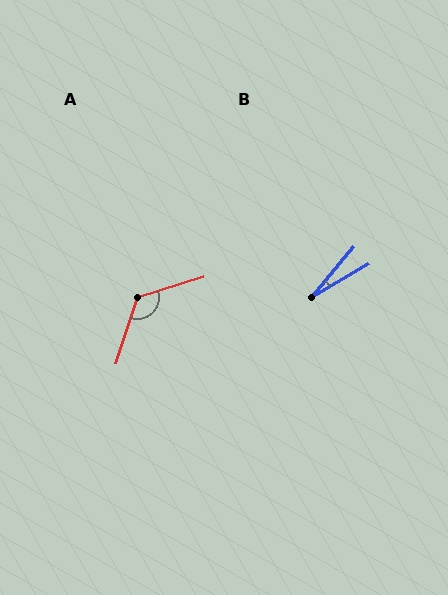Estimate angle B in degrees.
Approximately 19 degrees.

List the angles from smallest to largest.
B (19°), A (126°).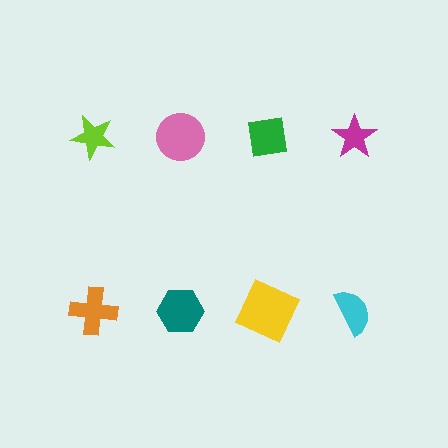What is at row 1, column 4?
A magenta star.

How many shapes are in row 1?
4 shapes.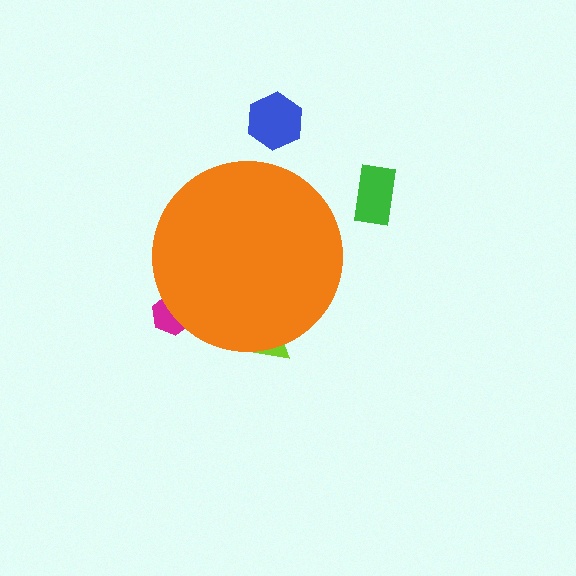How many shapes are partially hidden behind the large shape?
2 shapes are partially hidden.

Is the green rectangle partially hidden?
No, the green rectangle is fully visible.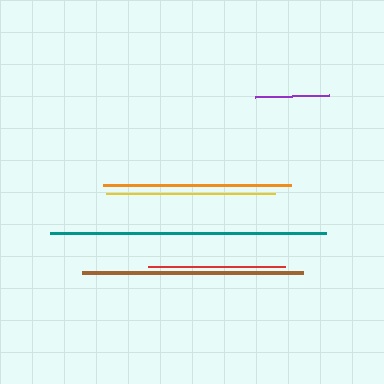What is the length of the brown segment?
The brown segment is approximately 221 pixels long.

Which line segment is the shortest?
The purple line is the shortest at approximately 74 pixels.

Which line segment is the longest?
The teal line is the longest at approximately 277 pixels.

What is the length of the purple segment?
The purple segment is approximately 74 pixels long.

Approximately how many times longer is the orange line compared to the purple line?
The orange line is approximately 2.6 times the length of the purple line.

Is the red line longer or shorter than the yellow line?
The yellow line is longer than the red line.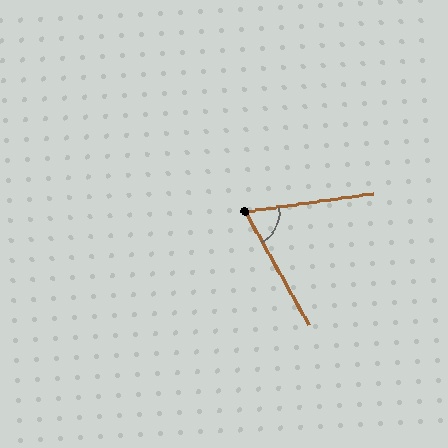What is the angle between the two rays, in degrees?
Approximately 69 degrees.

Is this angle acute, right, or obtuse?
It is acute.